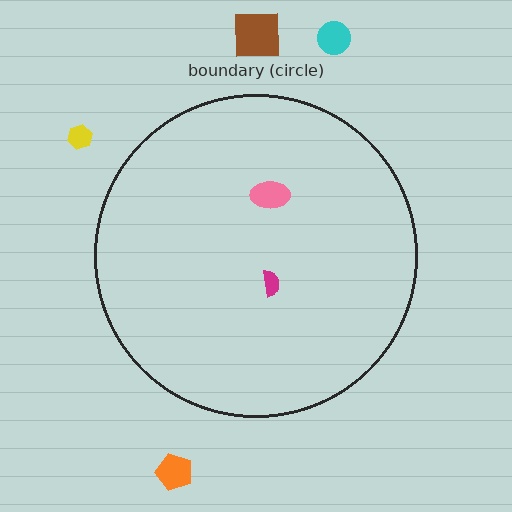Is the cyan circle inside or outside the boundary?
Outside.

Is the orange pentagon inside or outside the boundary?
Outside.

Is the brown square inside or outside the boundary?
Outside.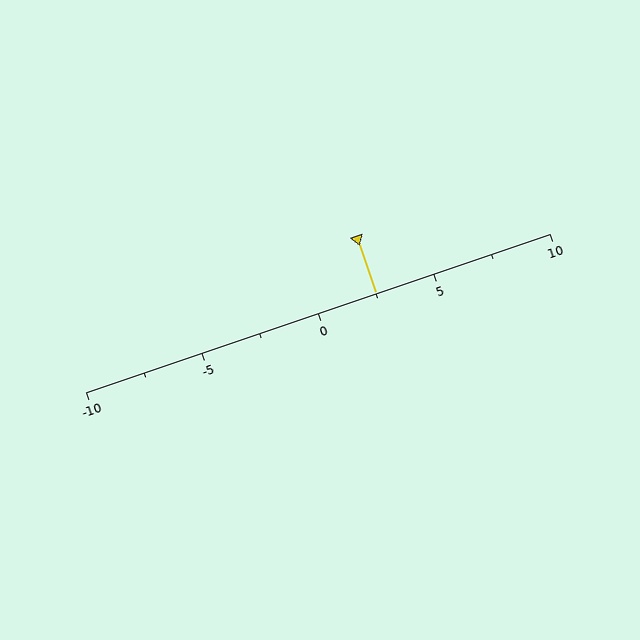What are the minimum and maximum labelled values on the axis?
The axis runs from -10 to 10.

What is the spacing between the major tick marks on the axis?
The major ticks are spaced 5 apart.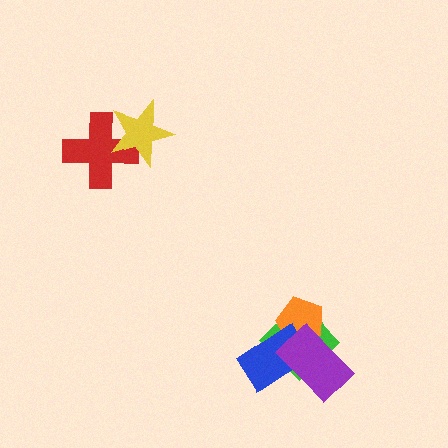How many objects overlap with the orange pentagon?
3 objects overlap with the orange pentagon.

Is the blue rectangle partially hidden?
Yes, it is partially covered by another shape.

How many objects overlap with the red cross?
1 object overlaps with the red cross.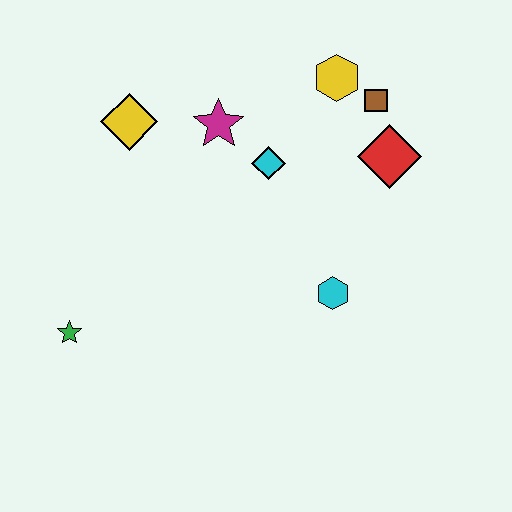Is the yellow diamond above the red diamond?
Yes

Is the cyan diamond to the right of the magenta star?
Yes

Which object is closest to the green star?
The yellow diamond is closest to the green star.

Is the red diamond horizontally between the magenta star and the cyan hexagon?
No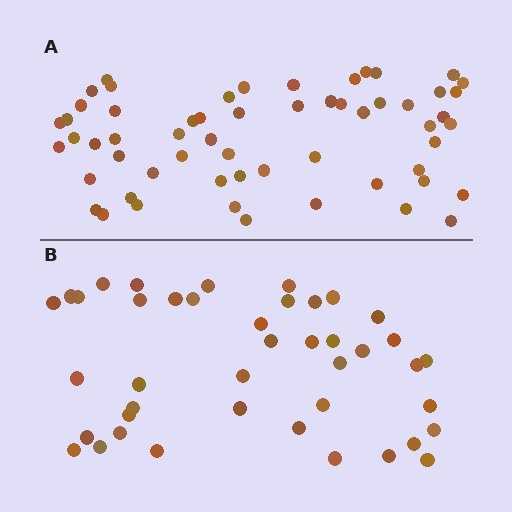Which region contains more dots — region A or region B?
Region A (the top region) has more dots.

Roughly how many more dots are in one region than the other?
Region A has approximately 15 more dots than region B.